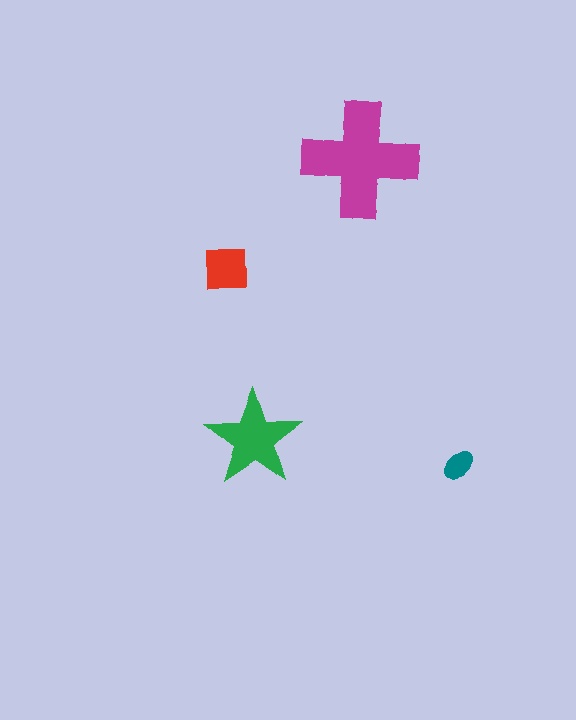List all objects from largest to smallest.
The magenta cross, the green star, the red square, the teal ellipse.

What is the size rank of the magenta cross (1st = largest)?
1st.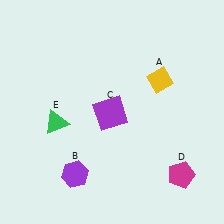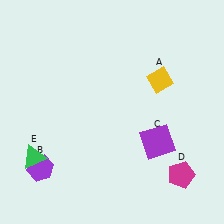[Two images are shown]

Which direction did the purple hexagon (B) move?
The purple hexagon (B) moved left.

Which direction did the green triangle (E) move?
The green triangle (E) moved down.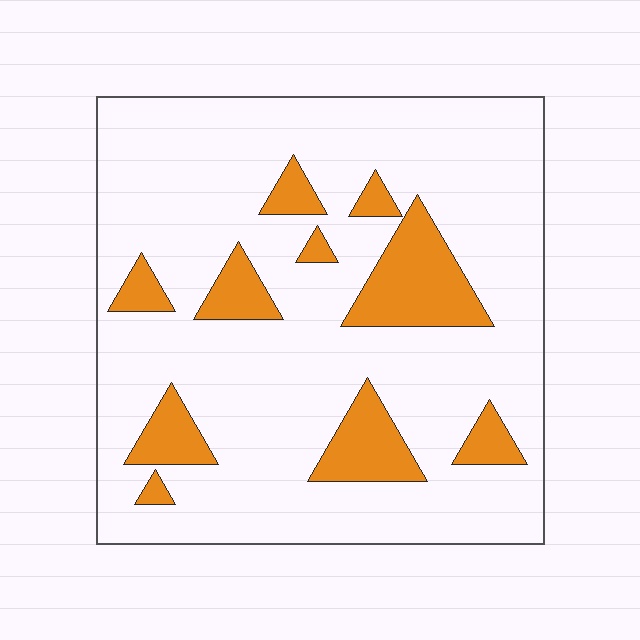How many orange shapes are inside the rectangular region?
10.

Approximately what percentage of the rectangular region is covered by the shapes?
Approximately 15%.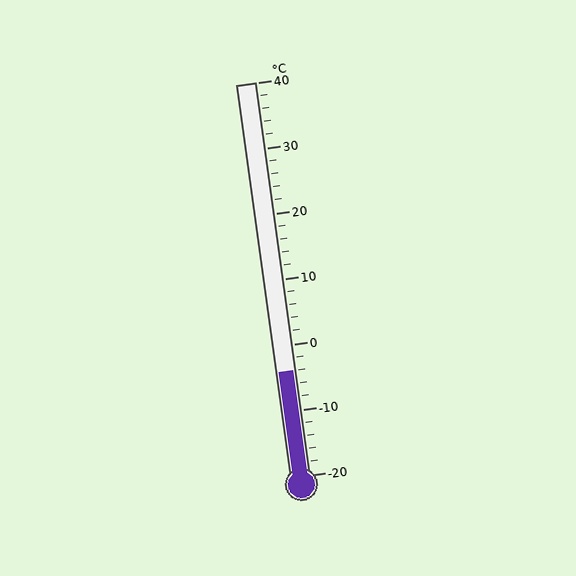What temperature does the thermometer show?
The thermometer shows approximately -4°C.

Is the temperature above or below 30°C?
The temperature is below 30°C.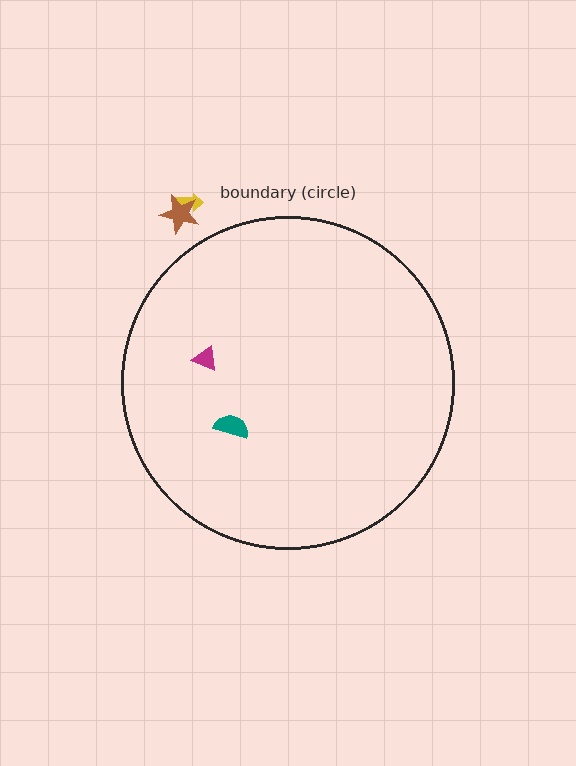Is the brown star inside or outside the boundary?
Outside.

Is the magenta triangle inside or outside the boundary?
Inside.